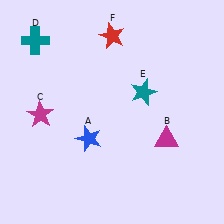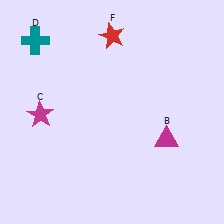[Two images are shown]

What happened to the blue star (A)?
The blue star (A) was removed in Image 2. It was in the bottom-left area of Image 1.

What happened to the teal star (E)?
The teal star (E) was removed in Image 2. It was in the top-right area of Image 1.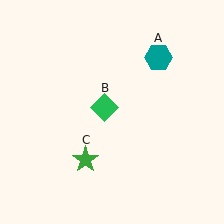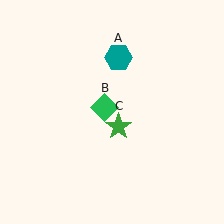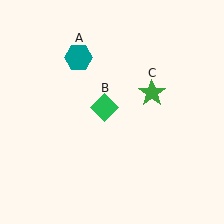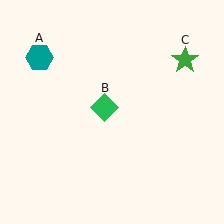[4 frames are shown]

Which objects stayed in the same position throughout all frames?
Green diamond (object B) remained stationary.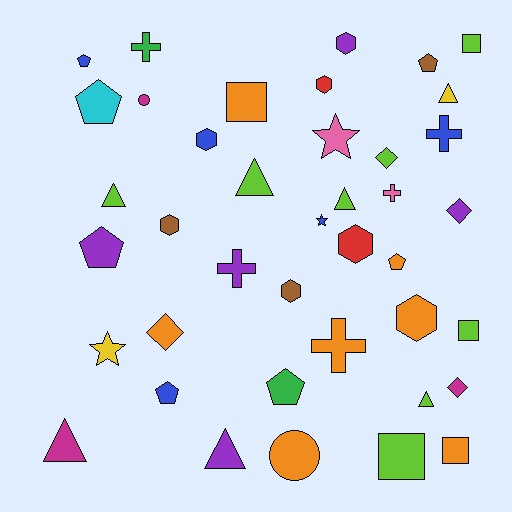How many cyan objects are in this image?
There is 1 cyan object.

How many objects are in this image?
There are 40 objects.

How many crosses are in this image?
There are 5 crosses.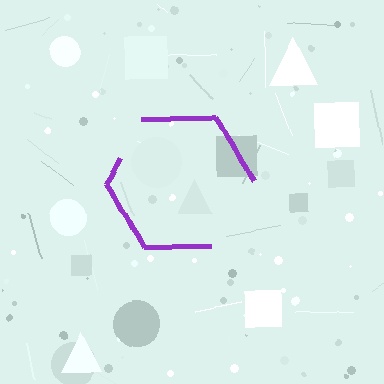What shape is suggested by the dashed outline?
The dashed outline suggests a hexagon.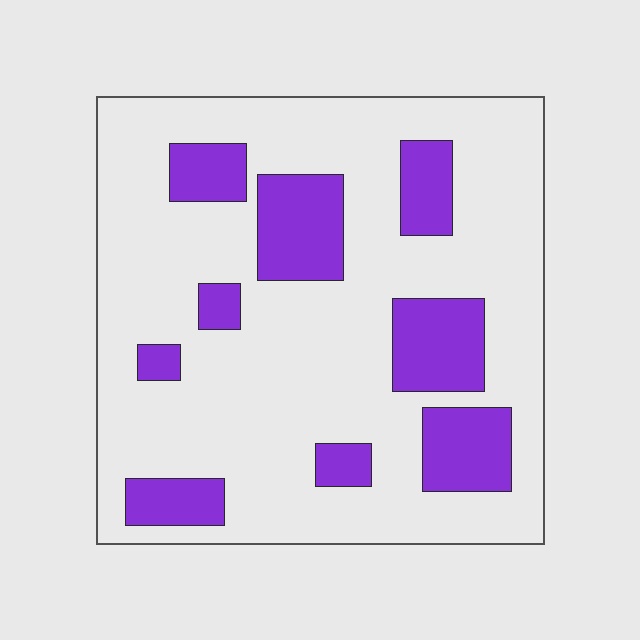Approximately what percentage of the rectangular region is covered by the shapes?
Approximately 25%.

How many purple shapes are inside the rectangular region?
9.